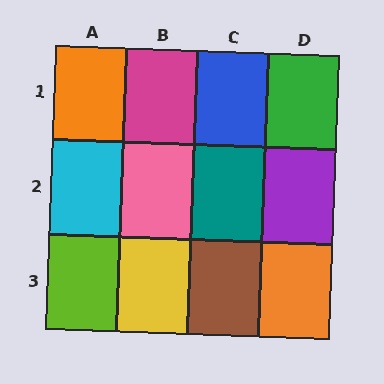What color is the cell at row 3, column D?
Orange.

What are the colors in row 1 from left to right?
Orange, magenta, blue, green.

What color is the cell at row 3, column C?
Brown.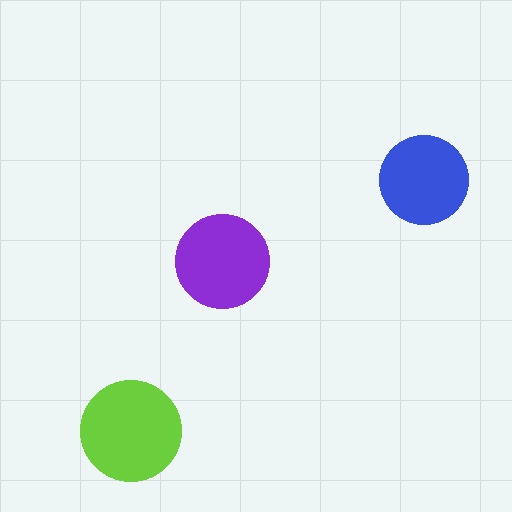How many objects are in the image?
There are 3 objects in the image.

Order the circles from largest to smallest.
the lime one, the purple one, the blue one.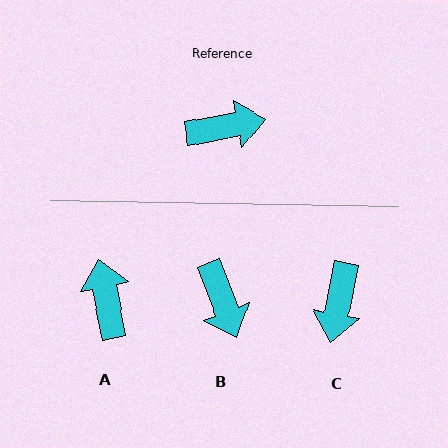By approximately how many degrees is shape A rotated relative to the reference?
Approximately 90 degrees counter-clockwise.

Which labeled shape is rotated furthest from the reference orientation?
C, about 112 degrees away.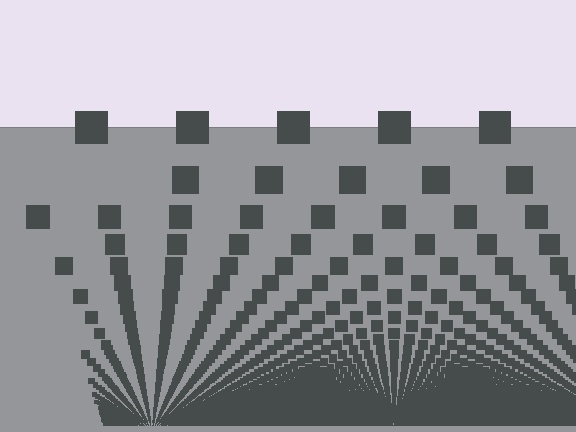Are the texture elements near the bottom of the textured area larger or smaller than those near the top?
Smaller. The gradient is inverted — elements near the bottom are smaller and denser.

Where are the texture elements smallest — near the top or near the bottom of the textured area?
Near the bottom.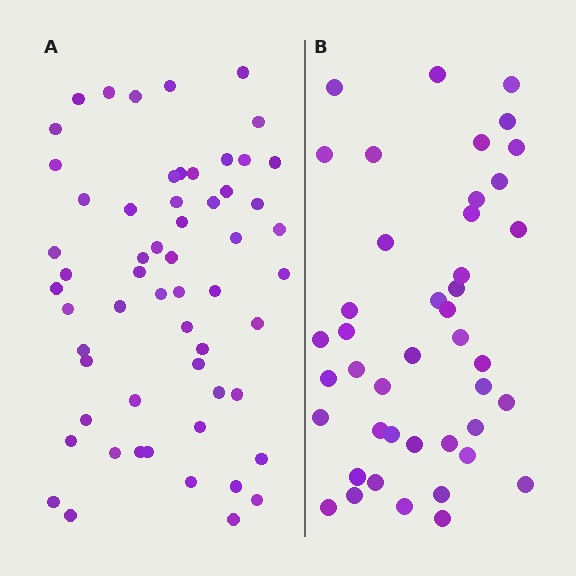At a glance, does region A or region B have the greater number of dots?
Region A (the left region) has more dots.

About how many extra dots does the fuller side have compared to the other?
Region A has approximately 15 more dots than region B.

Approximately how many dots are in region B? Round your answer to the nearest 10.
About 40 dots. (The exact count is 43, which rounds to 40.)